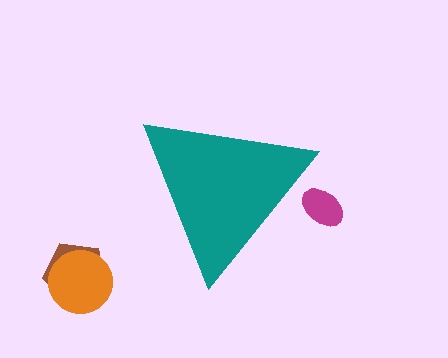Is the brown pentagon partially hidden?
No, the brown pentagon is fully visible.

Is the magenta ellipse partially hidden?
Yes, the magenta ellipse is partially hidden behind the teal triangle.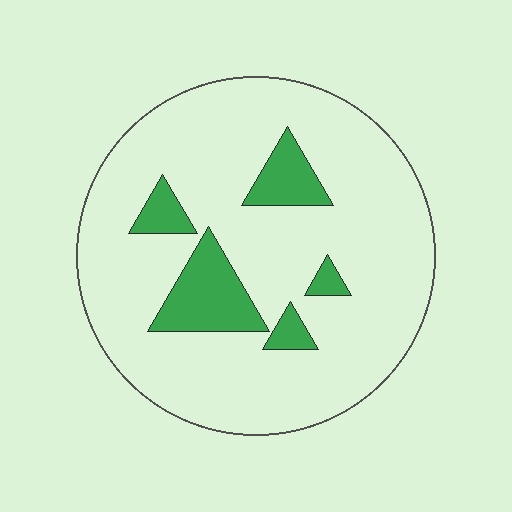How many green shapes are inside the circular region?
5.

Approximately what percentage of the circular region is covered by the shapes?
Approximately 15%.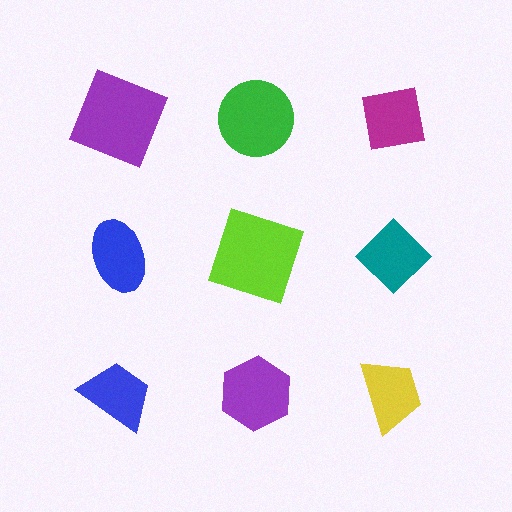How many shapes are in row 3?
3 shapes.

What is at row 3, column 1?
A blue trapezoid.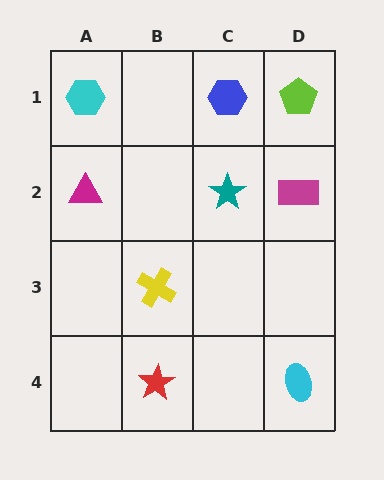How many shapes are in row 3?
1 shape.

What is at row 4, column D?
A cyan ellipse.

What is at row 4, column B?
A red star.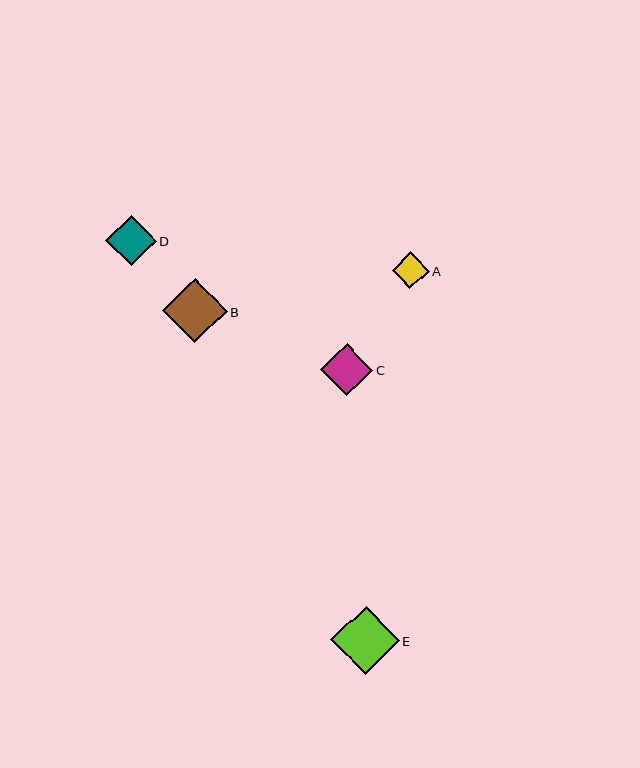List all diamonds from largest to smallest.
From largest to smallest: E, B, C, D, A.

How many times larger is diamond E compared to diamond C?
Diamond E is approximately 1.3 times the size of diamond C.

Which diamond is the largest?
Diamond E is the largest with a size of approximately 68 pixels.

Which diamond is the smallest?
Diamond A is the smallest with a size of approximately 37 pixels.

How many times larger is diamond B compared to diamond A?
Diamond B is approximately 1.7 times the size of diamond A.